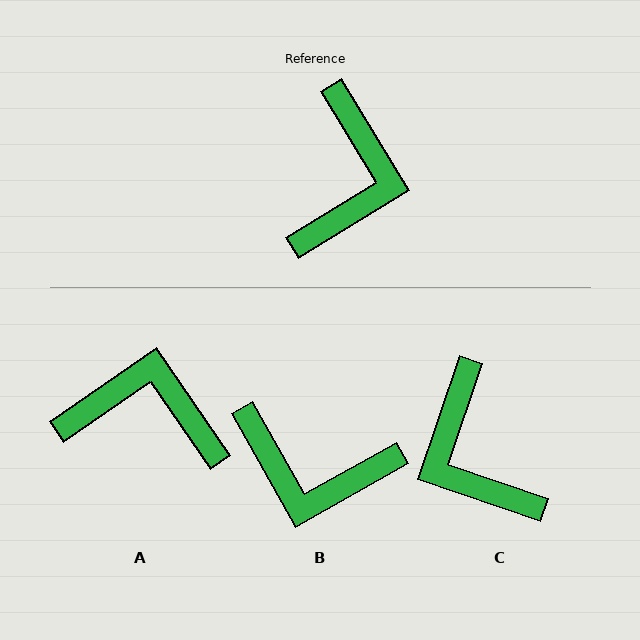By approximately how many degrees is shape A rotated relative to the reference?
Approximately 93 degrees counter-clockwise.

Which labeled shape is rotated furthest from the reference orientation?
C, about 141 degrees away.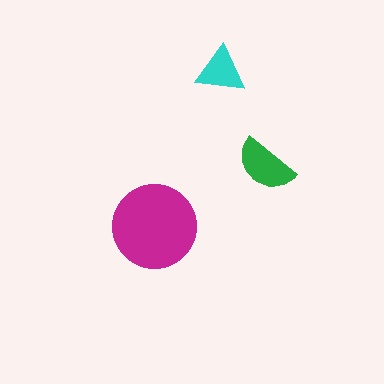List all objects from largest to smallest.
The magenta circle, the green semicircle, the cyan triangle.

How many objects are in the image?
There are 3 objects in the image.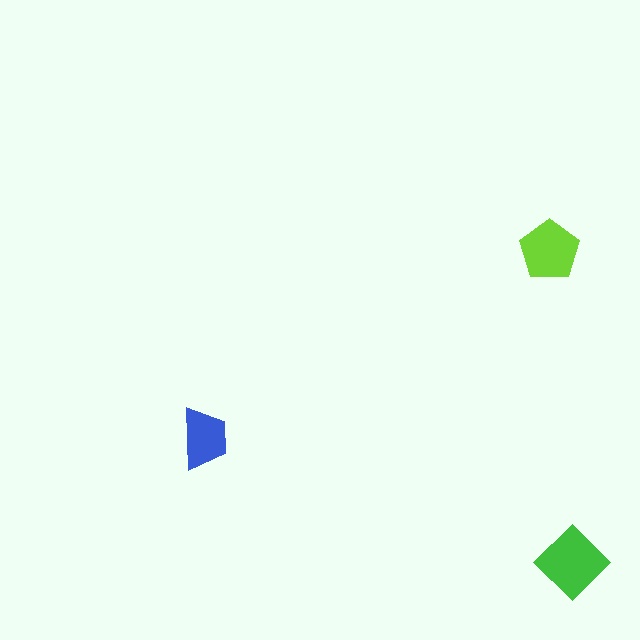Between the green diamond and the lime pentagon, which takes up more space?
The green diamond.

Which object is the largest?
The green diamond.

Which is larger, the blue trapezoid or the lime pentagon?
The lime pentagon.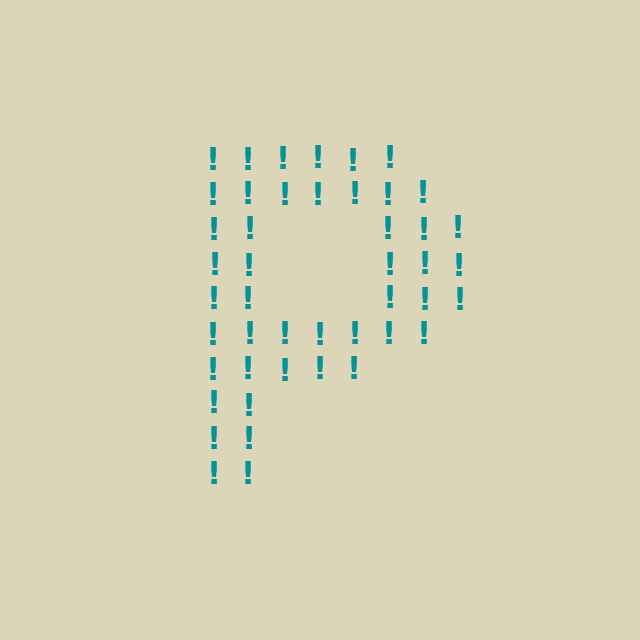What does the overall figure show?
The overall figure shows the letter P.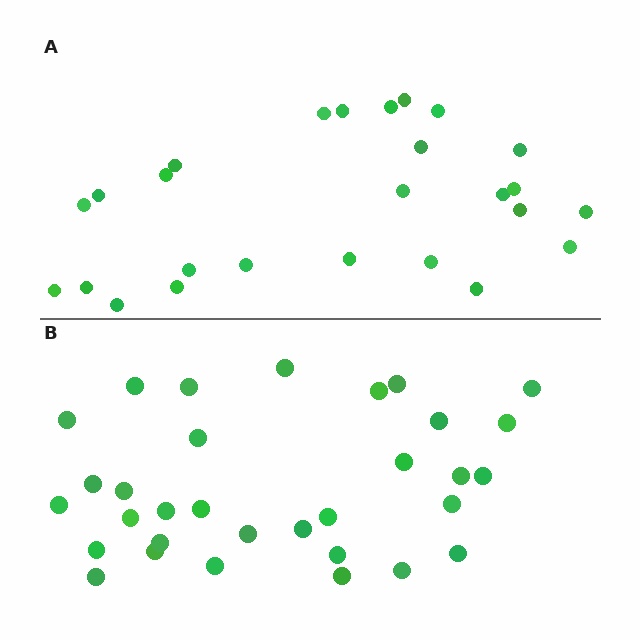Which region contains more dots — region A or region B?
Region B (the bottom region) has more dots.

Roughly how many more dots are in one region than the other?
Region B has about 6 more dots than region A.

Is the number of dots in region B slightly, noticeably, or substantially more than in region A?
Region B has only slightly more — the two regions are fairly close. The ratio is roughly 1.2 to 1.